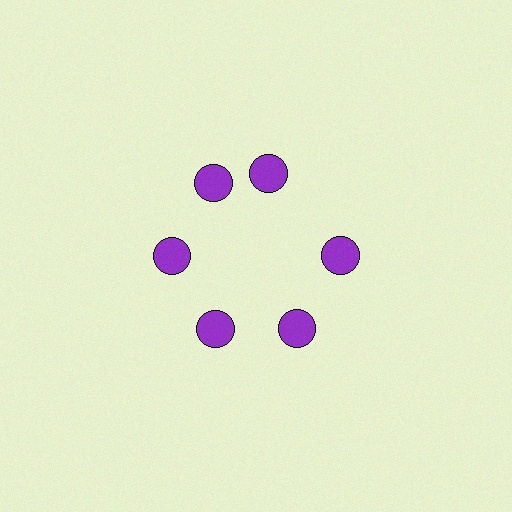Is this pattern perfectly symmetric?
No. The 6 purple circles are arranged in a ring, but one element near the 1 o'clock position is rotated out of alignment along the ring, breaking the 6-fold rotational symmetry.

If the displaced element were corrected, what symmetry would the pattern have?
It would have 6-fold rotational symmetry — the pattern would map onto itself every 60 degrees.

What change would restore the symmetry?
The symmetry would be restored by rotating it back into even spacing with its neighbors so that all 6 circles sit at equal angles and equal distance from the center.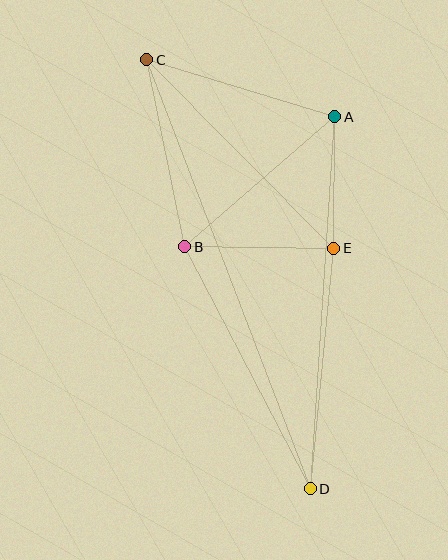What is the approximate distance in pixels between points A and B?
The distance between A and B is approximately 199 pixels.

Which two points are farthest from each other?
Points C and D are farthest from each other.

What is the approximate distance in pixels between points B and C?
The distance between B and C is approximately 191 pixels.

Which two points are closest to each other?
Points A and E are closest to each other.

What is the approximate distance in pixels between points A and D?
The distance between A and D is approximately 373 pixels.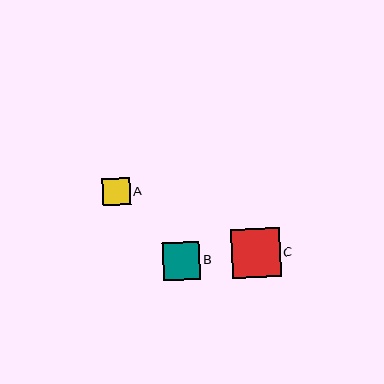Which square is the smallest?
Square A is the smallest with a size of approximately 28 pixels.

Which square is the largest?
Square C is the largest with a size of approximately 49 pixels.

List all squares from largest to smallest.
From largest to smallest: C, B, A.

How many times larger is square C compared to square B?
Square C is approximately 1.3 times the size of square B.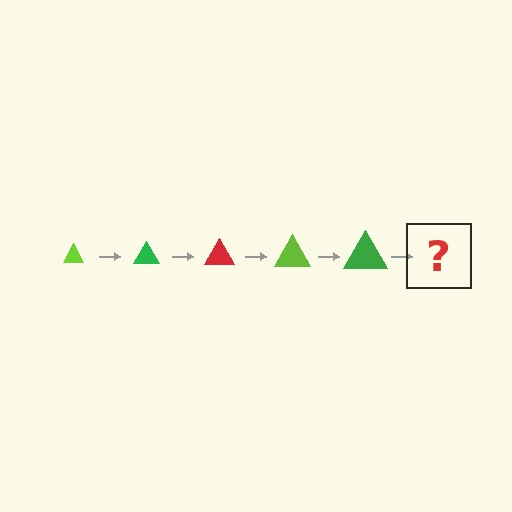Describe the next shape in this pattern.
It should be a red triangle, larger than the previous one.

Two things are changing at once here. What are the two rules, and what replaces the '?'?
The two rules are that the triangle grows larger each step and the color cycles through lime, green, and red. The '?' should be a red triangle, larger than the previous one.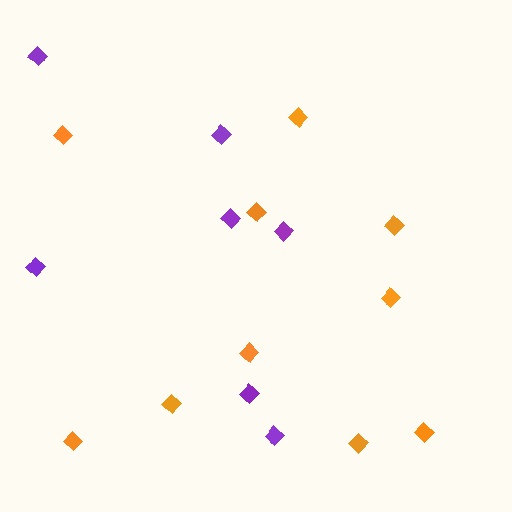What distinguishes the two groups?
There are 2 groups: one group of orange diamonds (10) and one group of purple diamonds (7).